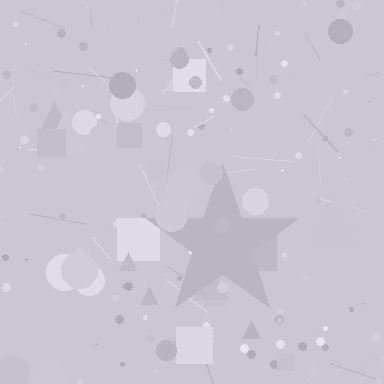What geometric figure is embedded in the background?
A star is embedded in the background.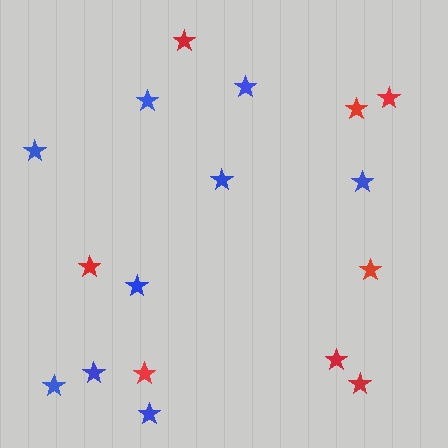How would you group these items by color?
There are 2 groups: one group of blue stars (9) and one group of red stars (8).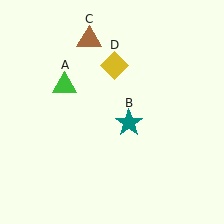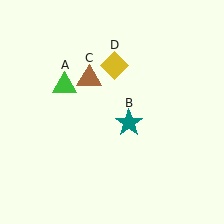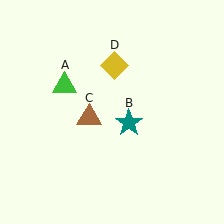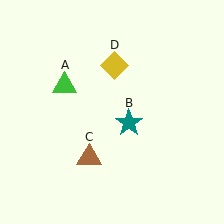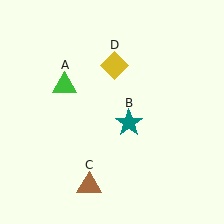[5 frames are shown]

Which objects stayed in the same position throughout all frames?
Green triangle (object A) and teal star (object B) and yellow diamond (object D) remained stationary.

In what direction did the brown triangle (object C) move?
The brown triangle (object C) moved down.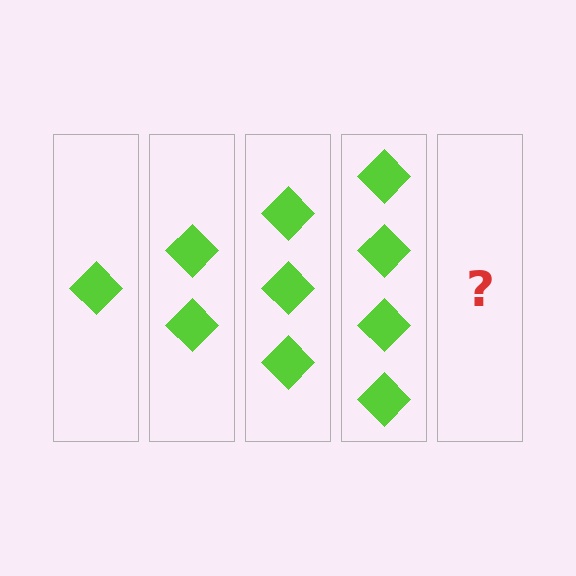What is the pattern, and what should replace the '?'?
The pattern is that each step adds one more diamond. The '?' should be 5 diamonds.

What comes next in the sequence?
The next element should be 5 diamonds.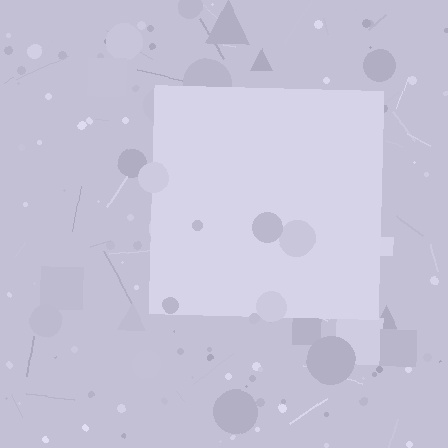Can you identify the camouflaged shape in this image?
The camouflaged shape is a square.